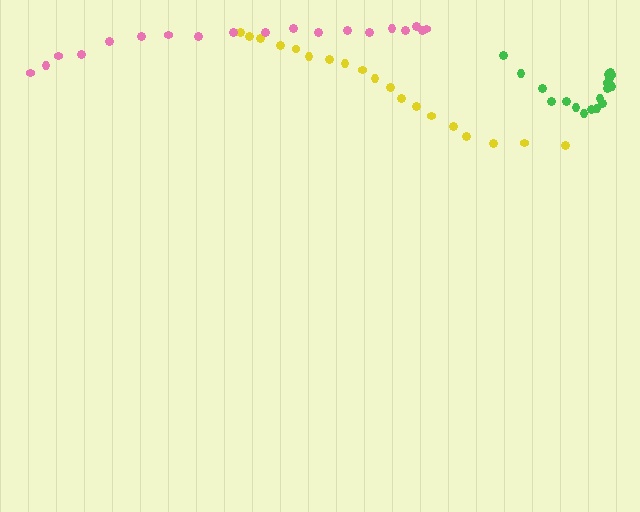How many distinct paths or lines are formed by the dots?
There are 3 distinct paths.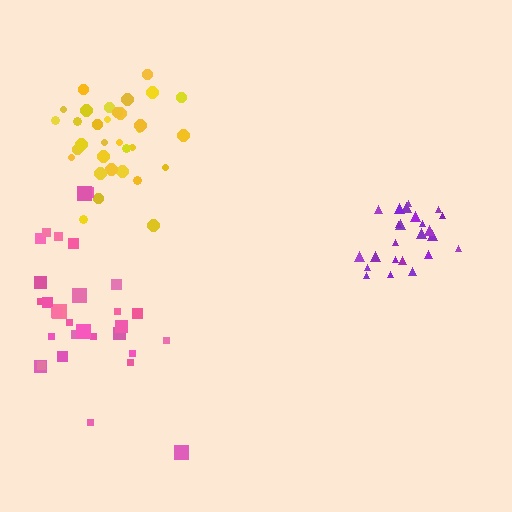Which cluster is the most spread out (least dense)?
Pink.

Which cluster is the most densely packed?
Purple.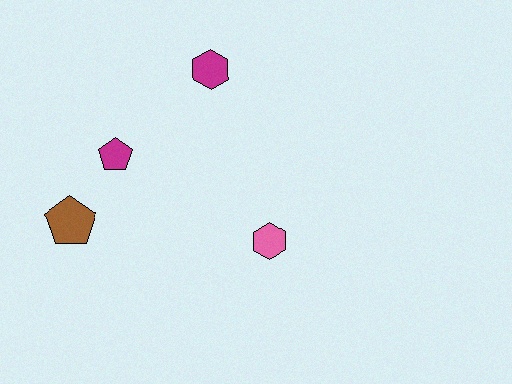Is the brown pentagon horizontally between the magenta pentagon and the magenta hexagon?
No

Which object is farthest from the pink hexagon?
The brown pentagon is farthest from the pink hexagon.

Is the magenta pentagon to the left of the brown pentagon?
No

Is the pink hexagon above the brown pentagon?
No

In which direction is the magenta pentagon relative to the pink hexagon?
The magenta pentagon is to the left of the pink hexagon.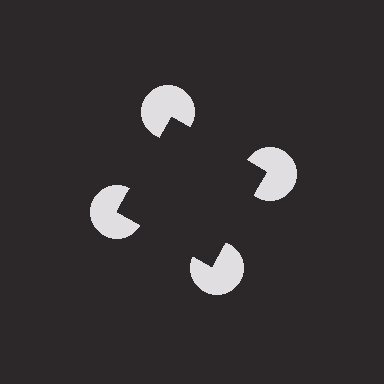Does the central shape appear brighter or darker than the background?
It typically appears slightly darker than the background, even though no actual brightness change is drawn.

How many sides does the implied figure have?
4 sides.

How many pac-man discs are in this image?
There are 4 — one at each vertex of the illusory square.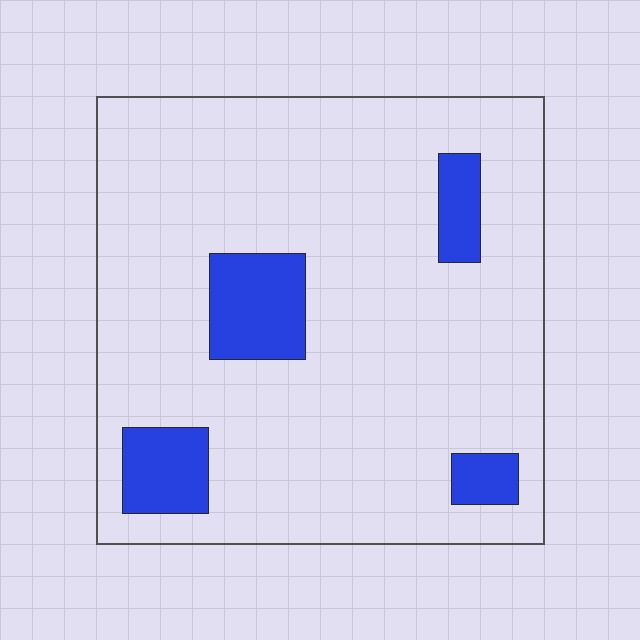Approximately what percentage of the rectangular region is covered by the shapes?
Approximately 15%.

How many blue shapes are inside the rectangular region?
4.